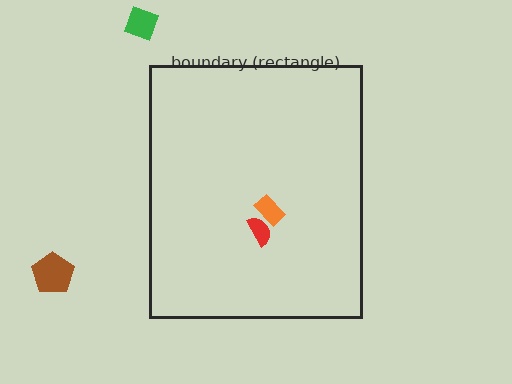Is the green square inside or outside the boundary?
Outside.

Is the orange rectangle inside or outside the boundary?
Inside.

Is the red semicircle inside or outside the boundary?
Inside.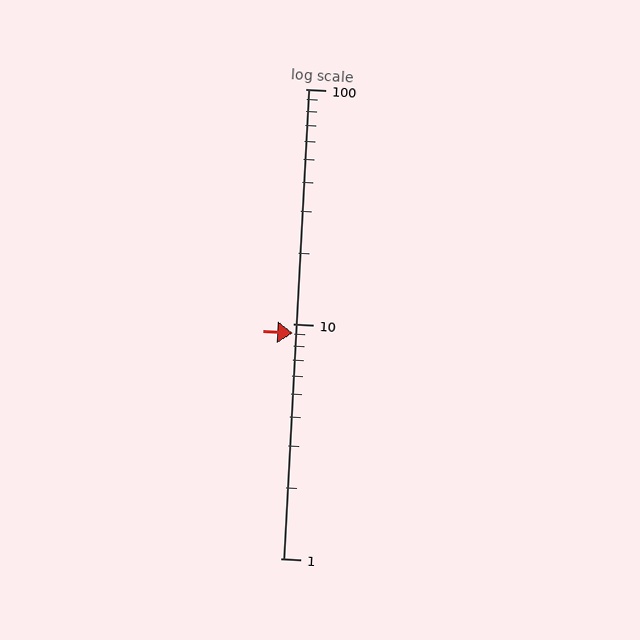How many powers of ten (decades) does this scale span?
The scale spans 2 decades, from 1 to 100.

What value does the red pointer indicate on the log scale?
The pointer indicates approximately 9.1.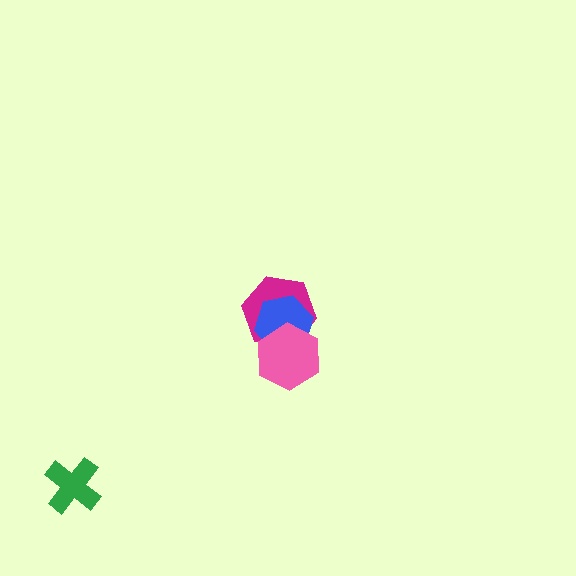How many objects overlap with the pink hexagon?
2 objects overlap with the pink hexagon.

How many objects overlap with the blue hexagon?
2 objects overlap with the blue hexagon.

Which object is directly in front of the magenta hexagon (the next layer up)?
The blue hexagon is directly in front of the magenta hexagon.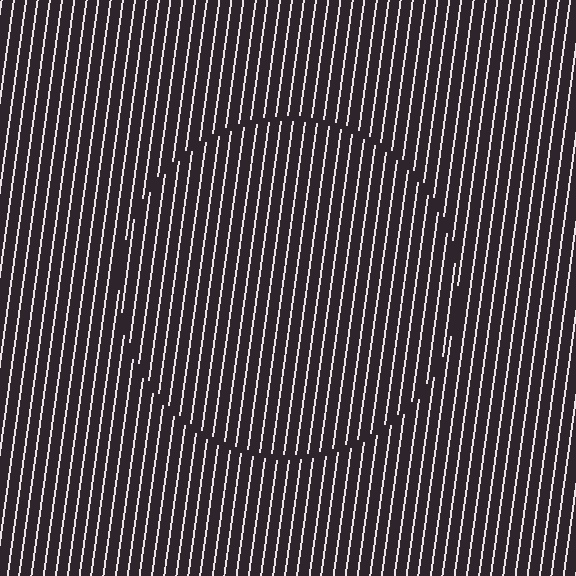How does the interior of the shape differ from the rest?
The interior of the shape contains the same grating, shifted by half a period — the contour is defined by the phase discontinuity where line-ends from the inner and outer gratings abut.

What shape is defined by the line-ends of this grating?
An illusory circle. The interior of the shape contains the same grating, shifted by half a period — the contour is defined by the phase discontinuity where line-ends from the inner and outer gratings abut.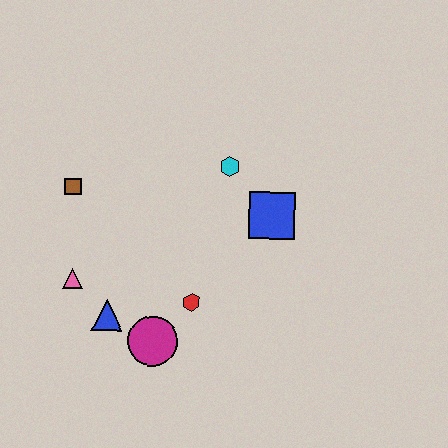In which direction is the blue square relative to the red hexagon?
The blue square is above the red hexagon.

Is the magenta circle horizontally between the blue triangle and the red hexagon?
Yes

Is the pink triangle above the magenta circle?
Yes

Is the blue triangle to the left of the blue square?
Yes